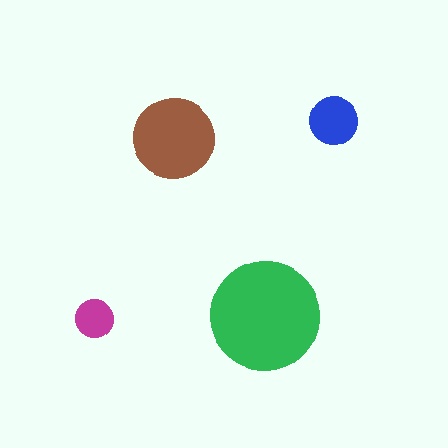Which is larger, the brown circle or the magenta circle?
The brown one.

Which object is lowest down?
The magenta circle is bottommost.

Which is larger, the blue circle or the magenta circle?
The blue one.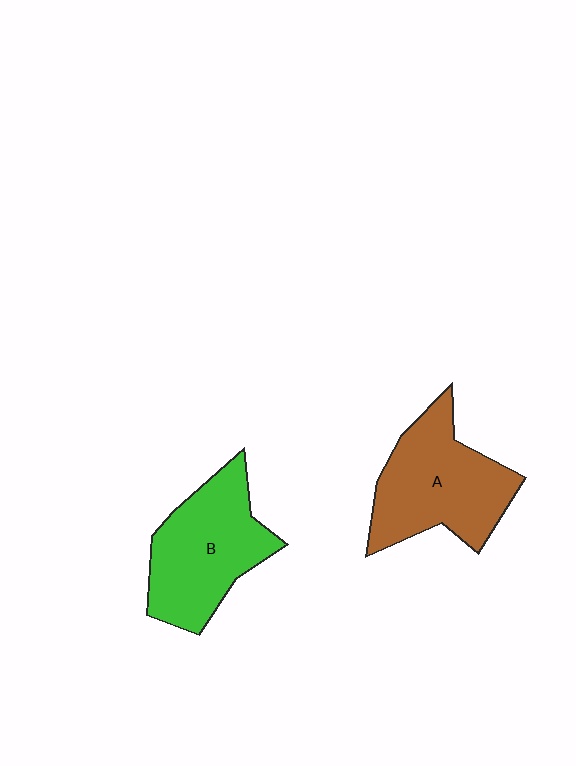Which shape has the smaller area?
Shape B (green).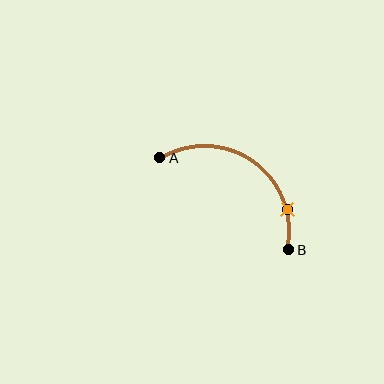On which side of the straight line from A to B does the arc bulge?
The arc bulges above and to the right of the straight line connecting A and B.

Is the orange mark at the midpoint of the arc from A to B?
No. The orange mark lies on the arc but is closer to endpoint B. The arc midpoint would be at the point on the curve equidistant along the arc from both A and B.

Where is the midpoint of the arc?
The arc midpoint is the point on the curve farthest from the straight line joining A and B. It sits above and to the right of that line.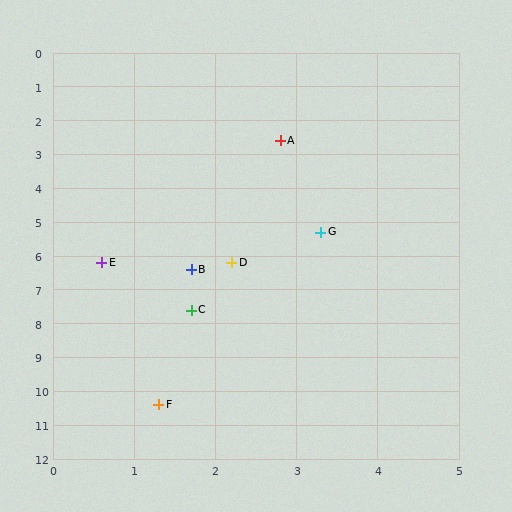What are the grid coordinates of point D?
Point D is at approximately (2.2, 6.2).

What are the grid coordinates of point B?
Point B is at approximately (1.7, 6.4).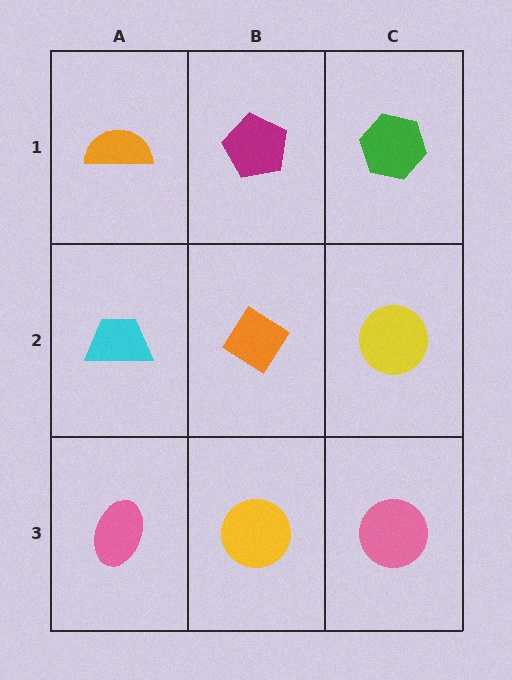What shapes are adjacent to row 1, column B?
An orange diamond (row 2, column B), an orange semicircle (row 1, column A), a green hexagon (row 1, column C).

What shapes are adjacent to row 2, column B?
A magenta pentagon (row 1, column B), a yellow circle (row 3, column B), a cyan trapezoid (row 2, column A), a yellow circle (row 2, column C).